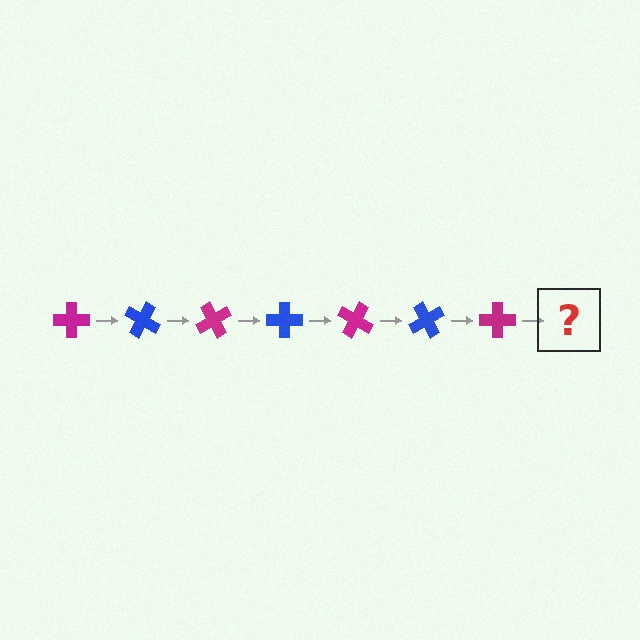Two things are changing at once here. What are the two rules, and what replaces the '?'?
The two rules are that it rotates 30 degrees each step and the color cycles through magenta and blue. The '?' should be a blue cross, rotated 210 degrees from the start.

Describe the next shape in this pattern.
It should be a blue cross, rotated 210 degrees from the start.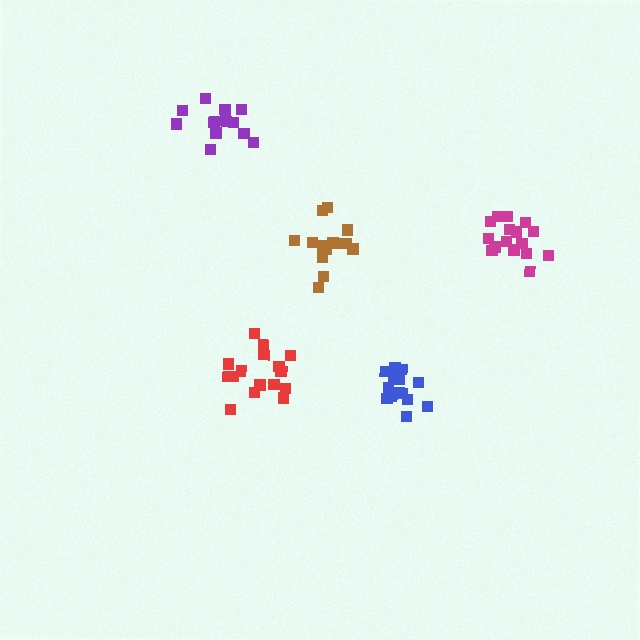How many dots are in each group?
Group 1: 16 dots, Group 2: 15 dots, Group 3: 14 dots, Group 4: 14 dots, Group 5: 16 dots (75 total).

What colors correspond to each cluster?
The clusters are colored: magenta, blue, brown, purple, red.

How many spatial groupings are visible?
There are 5 spatial groupings.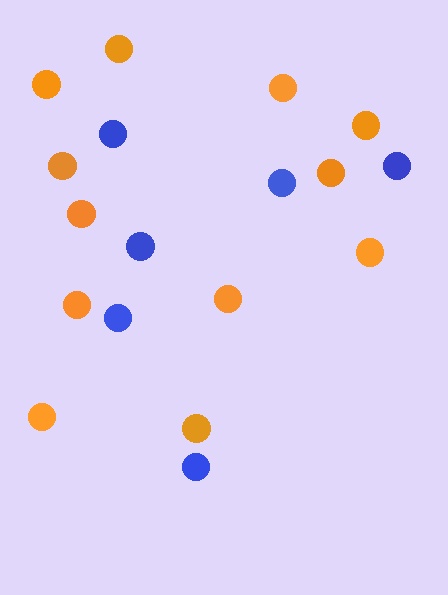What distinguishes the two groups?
There are 2 groups: one group of orange circles (12) and one group of blue circles (6).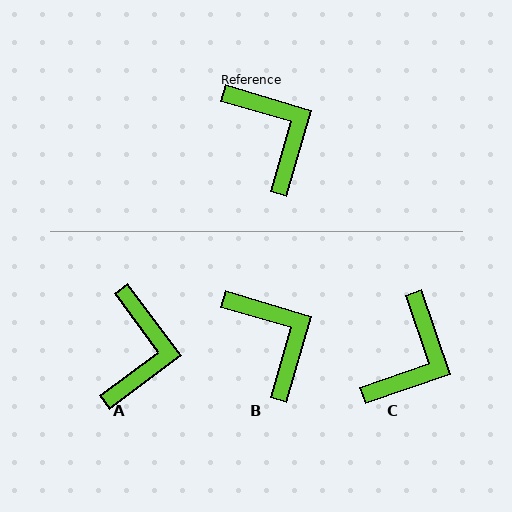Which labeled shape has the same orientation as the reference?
B.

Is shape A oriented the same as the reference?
No, it is off by about 37 degrees.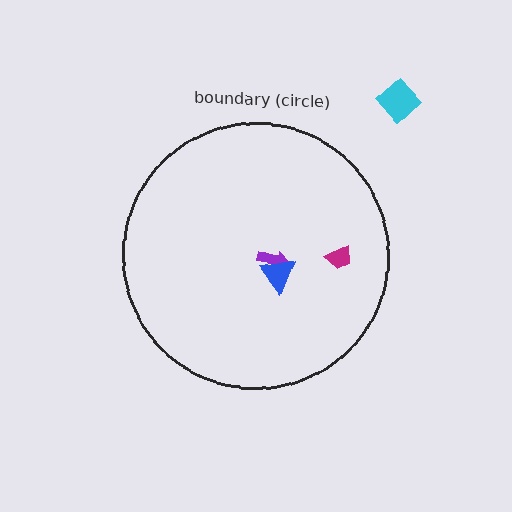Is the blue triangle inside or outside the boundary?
Inside.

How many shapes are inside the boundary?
3 inside, 1 outside.